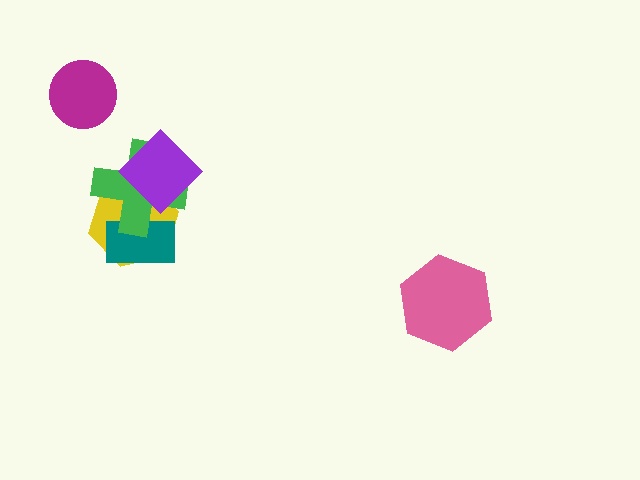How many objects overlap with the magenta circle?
0 objects overlap with the magenta circle.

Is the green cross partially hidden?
Yes, it is partially covered by another shape.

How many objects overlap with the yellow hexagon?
3 objects overlap with the yellow hexagon.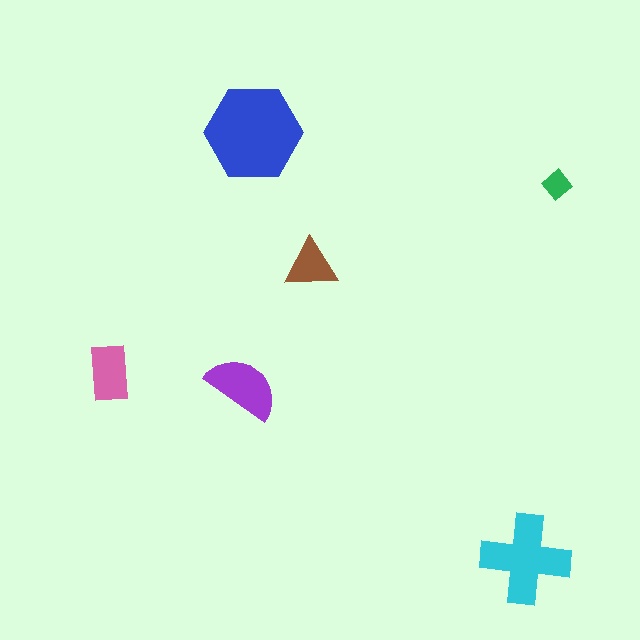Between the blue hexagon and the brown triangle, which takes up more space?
The blue hexagon.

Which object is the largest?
The blue hexagon.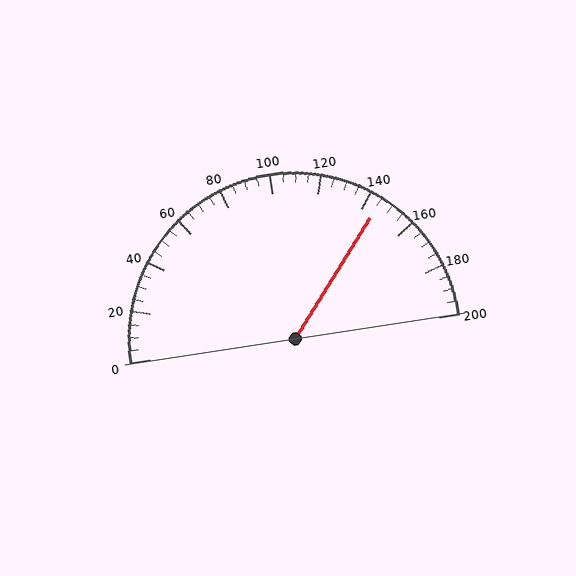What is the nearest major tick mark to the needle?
The nearest major tick mark is 140.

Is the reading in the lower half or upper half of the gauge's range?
The reading is in the upper half of the range (0 to 200).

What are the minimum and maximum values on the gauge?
The gauge ranges from 0 to 200.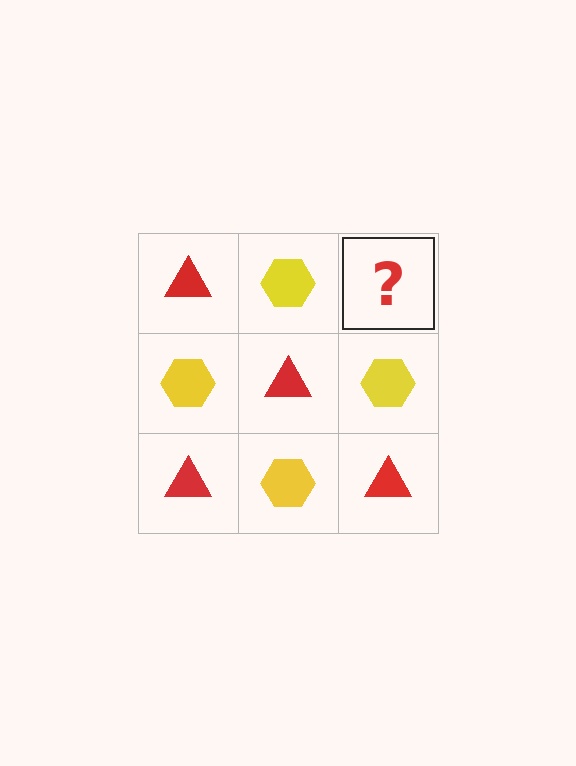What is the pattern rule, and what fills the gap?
The rule is that it alternates red triangle and yellow hexagon in a checkerboard pattern. The gap should be filled with a red triangle.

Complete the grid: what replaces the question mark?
The question mark should be replaced with a red triangle.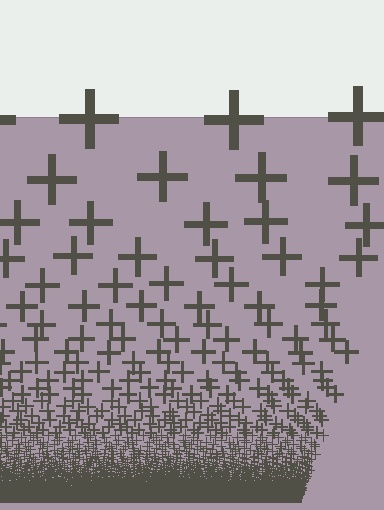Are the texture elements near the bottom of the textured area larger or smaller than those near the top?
Smaller. The gradient is inverted — elements near the bottom are smaller and denser.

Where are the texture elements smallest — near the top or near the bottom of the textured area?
Near the bottom.